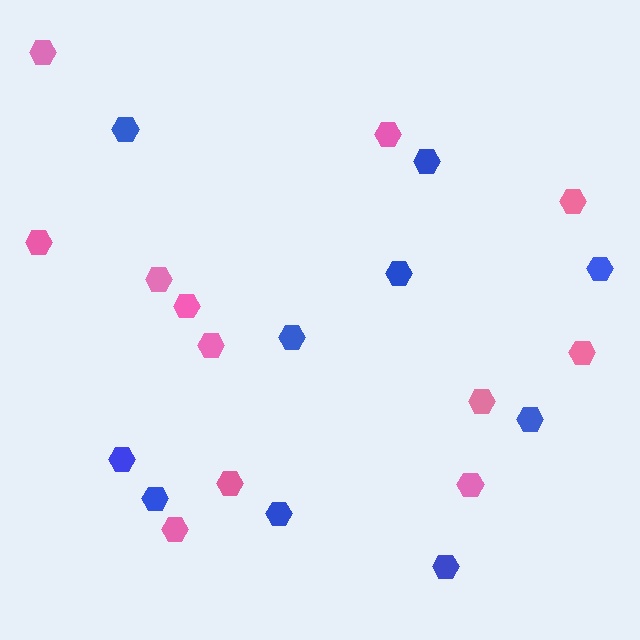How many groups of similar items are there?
There are 2 groups: one group of blue hexagons (10) and one group of pink hexagons (12).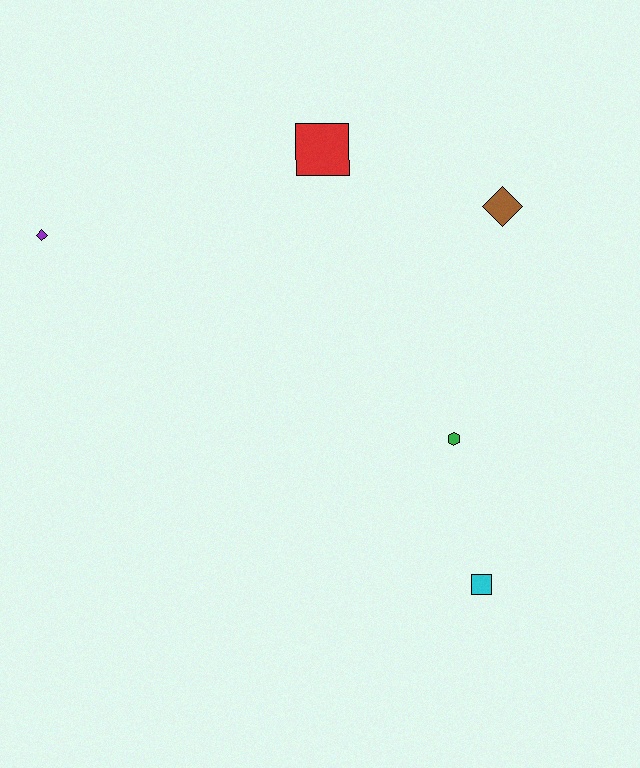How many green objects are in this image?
There is 1 green object.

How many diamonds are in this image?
There are 2 diamonds.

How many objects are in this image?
There are 5 objects.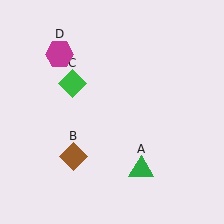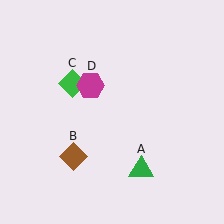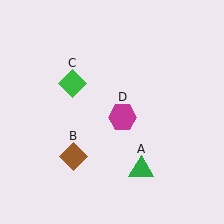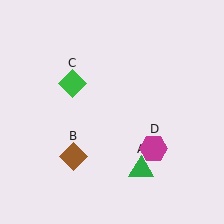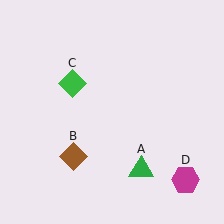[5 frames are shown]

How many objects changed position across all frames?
1 object changed position: magenta hexagon (object D).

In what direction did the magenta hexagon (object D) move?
The magenta hexagon (object D) moved down and to the right.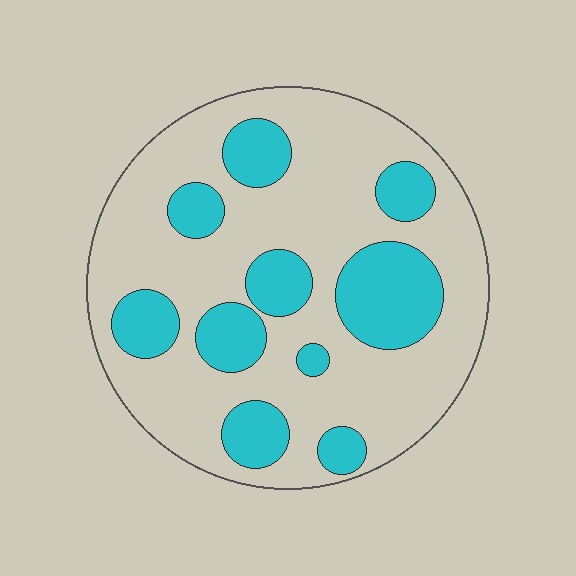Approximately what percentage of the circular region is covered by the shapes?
Approximately 30%.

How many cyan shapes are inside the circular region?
10.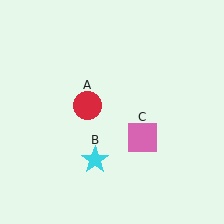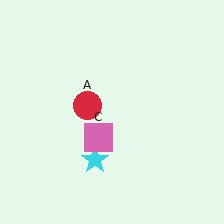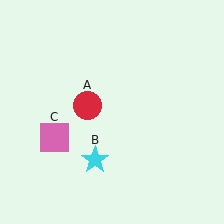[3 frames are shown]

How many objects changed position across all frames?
1 object changed position: pink square (object C).